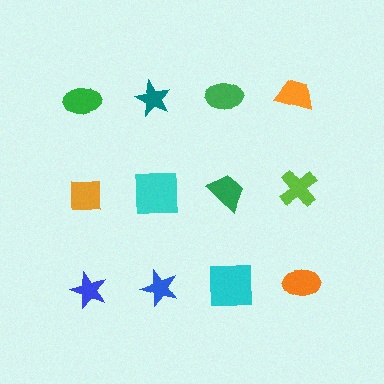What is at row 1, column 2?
A teal star.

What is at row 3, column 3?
A cyan square.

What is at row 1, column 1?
A green ellipse.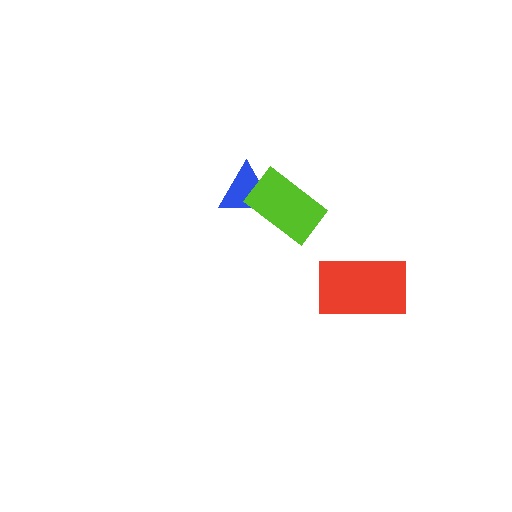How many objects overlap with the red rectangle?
0 objects overlap with the red rectangle.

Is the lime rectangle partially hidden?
No, no other shape covers it.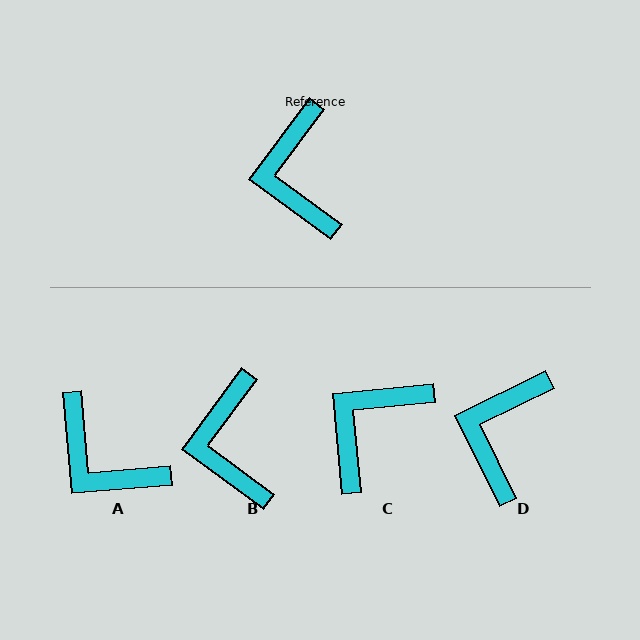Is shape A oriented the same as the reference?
No, it is off by about 41 degrees.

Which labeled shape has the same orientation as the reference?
B.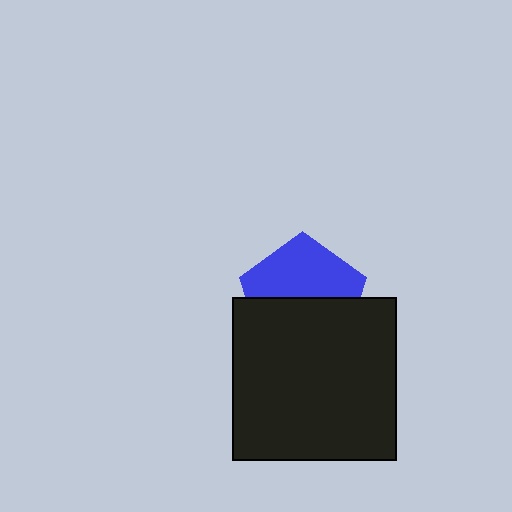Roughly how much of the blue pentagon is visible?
About half of it is visible (roughly 50%).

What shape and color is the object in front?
The object in front is a black square.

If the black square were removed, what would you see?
You would see the complete blue pentagon.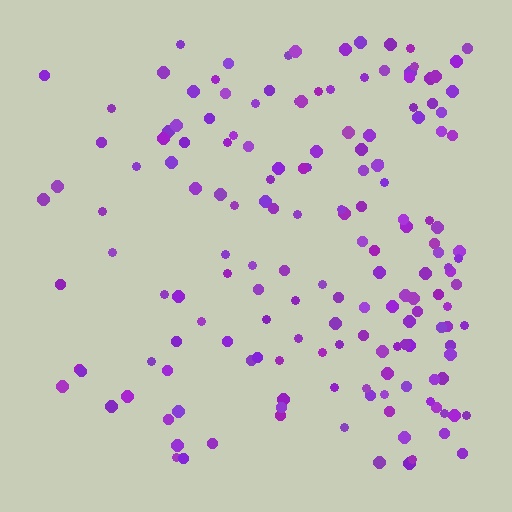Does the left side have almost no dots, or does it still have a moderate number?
Still a moderate number, just noticeably fewer than the right.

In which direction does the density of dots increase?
From left to right, with the right side densest.